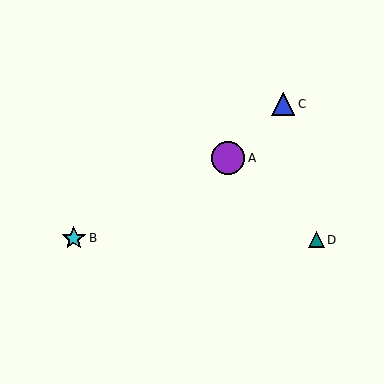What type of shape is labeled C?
Shape C is a blue triangle.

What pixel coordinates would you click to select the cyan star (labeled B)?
Click at (74, 238) to select the cyan star B.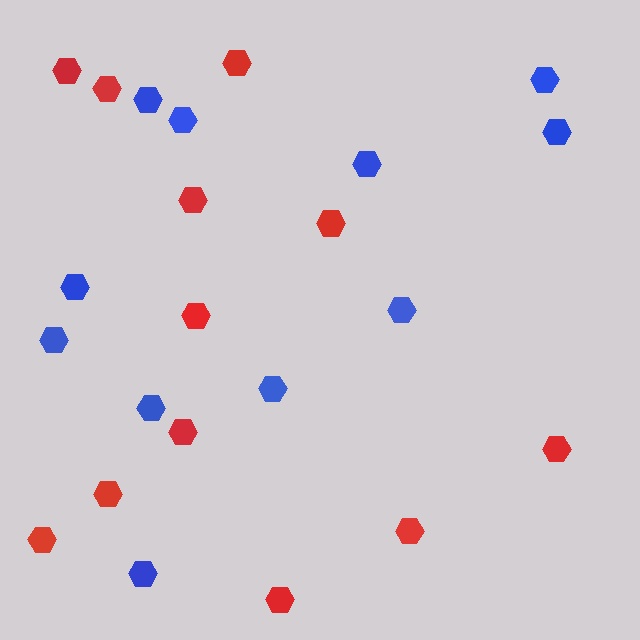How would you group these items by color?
There are 2 groups: one group of blue hexagons (11) and one group of red hexagons (12).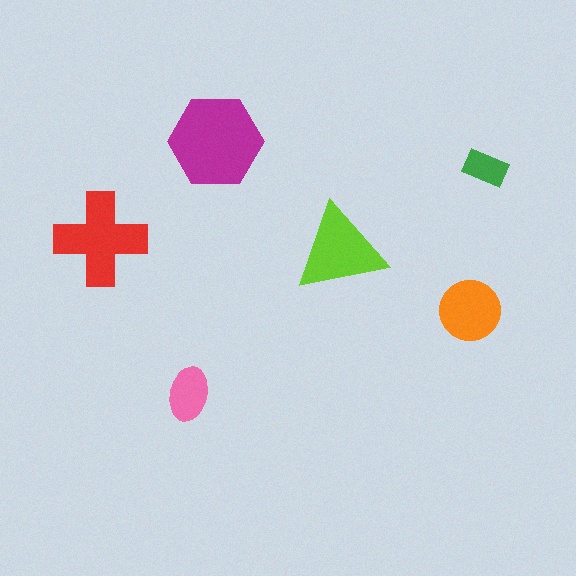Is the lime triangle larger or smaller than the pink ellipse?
Larger.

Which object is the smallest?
The green rectangle.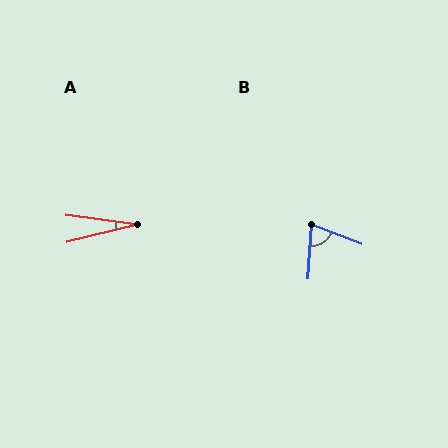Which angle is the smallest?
A, at approximately 22 degrees.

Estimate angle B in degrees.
Approximately 72 degrees.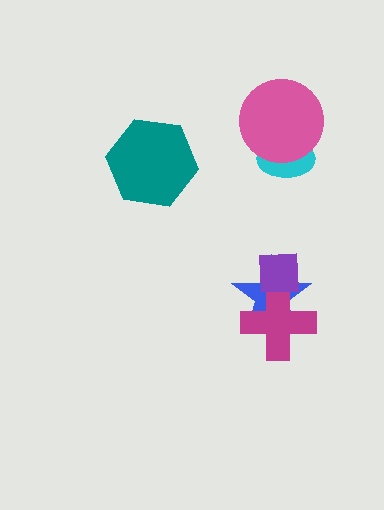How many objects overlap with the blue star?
2 objects overlap with the blue star.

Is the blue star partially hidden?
Yes, it is partially covered by another shape.